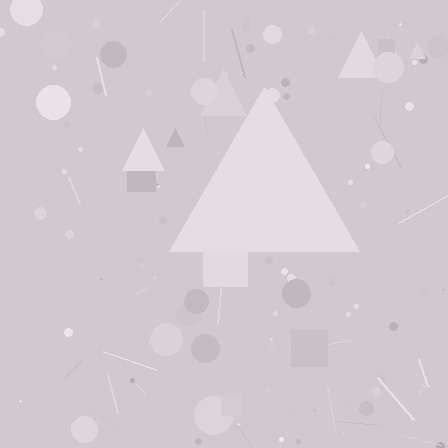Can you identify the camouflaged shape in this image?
The camouflaged shape is a triangle.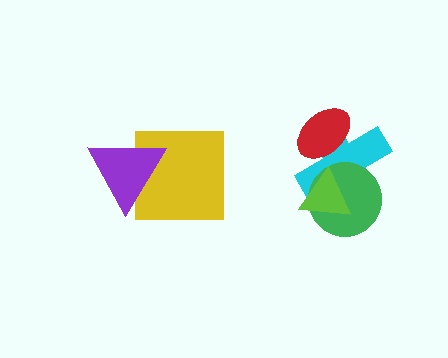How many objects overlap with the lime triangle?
2 objects overlap with the lime triangle.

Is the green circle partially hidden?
Yes, it is partially covered by another shape.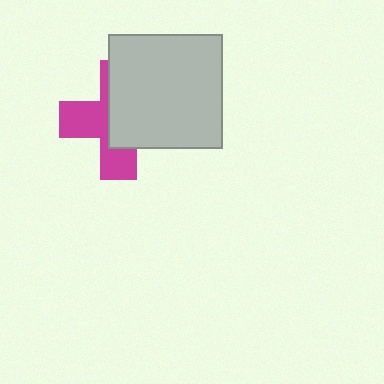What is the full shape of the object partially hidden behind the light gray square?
The partially hidden object is a magenta cross.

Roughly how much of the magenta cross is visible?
A small part of it is visible (roughly 44%).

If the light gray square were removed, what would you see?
You would see the complete magenta cross.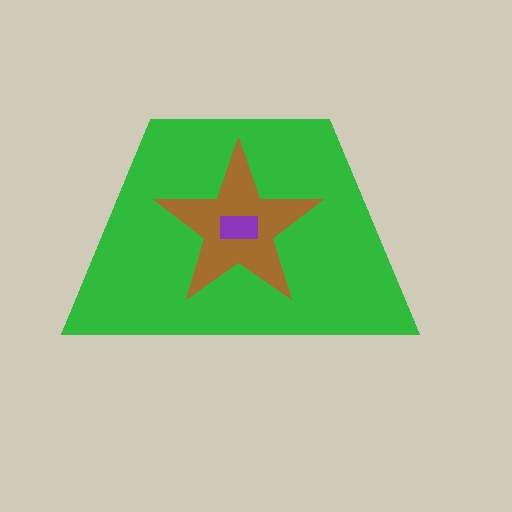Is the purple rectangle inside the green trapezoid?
Yes.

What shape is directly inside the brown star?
The purple rectangle.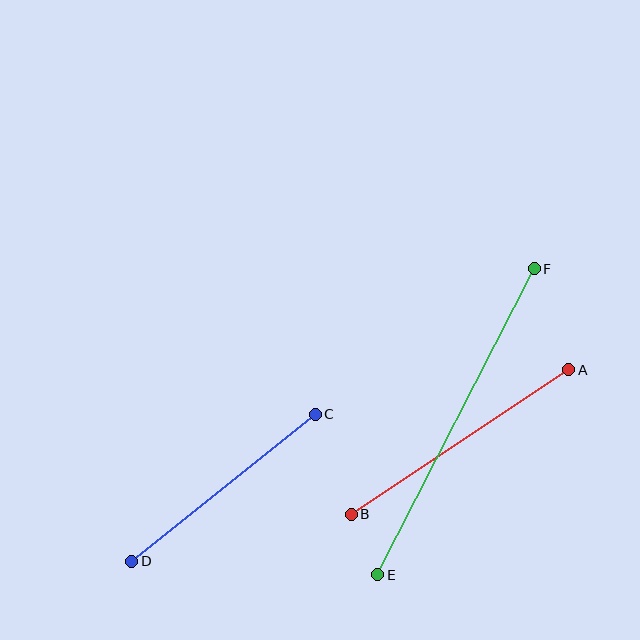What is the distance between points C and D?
The distance is approximately 235 pixels.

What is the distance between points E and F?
The distance is approximately 344 pixels.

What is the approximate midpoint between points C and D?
The midpoint is at approximately (223, 488) pixels.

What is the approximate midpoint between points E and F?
The midpoint is at approximately (456, 422) pixels.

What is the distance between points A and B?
The distance is approximately 261 pixels.